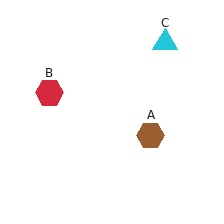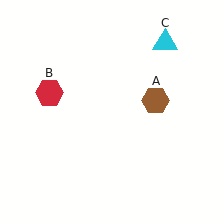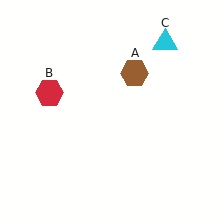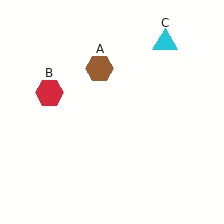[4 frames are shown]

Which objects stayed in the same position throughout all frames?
Red hexagon (object B) and cyan triangle (object C) remained stationary.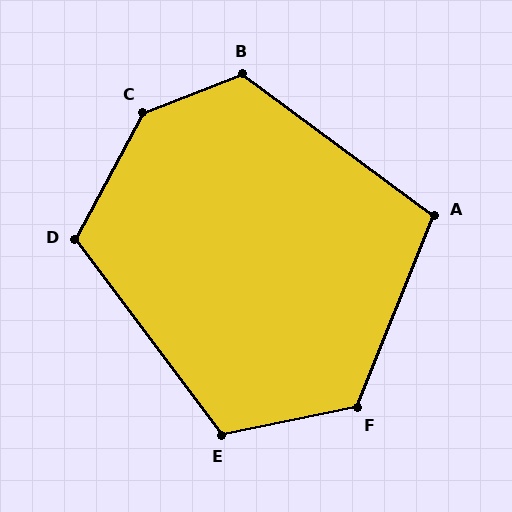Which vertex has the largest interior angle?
C, at approximately 140 degrees.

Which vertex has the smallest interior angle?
A, at approximately 105 degrees.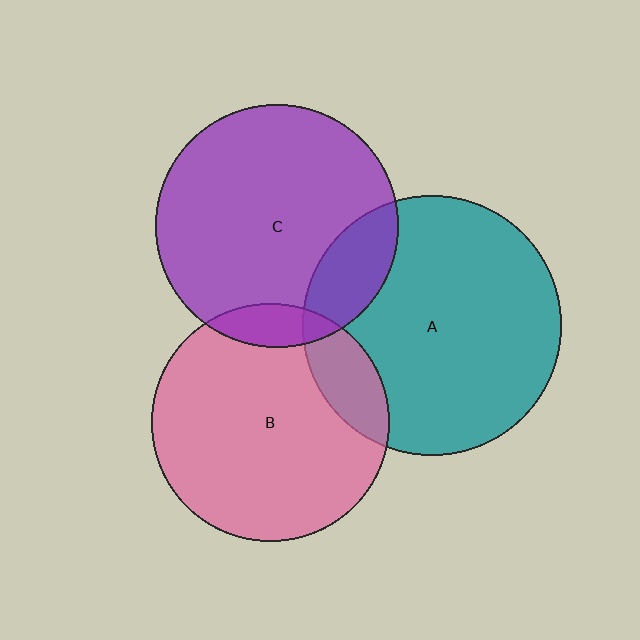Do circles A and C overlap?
Yes.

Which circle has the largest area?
Circle A (teal).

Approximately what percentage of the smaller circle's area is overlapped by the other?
Approximately 15%.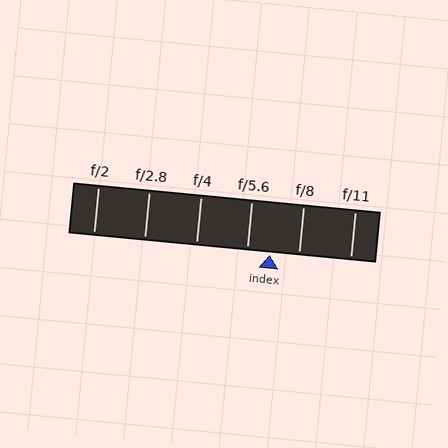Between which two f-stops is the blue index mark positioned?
The index mark is between f/5.6 and f/8.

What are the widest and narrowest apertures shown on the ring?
The widest aperture shown is f/2 and the narrowest is f/11.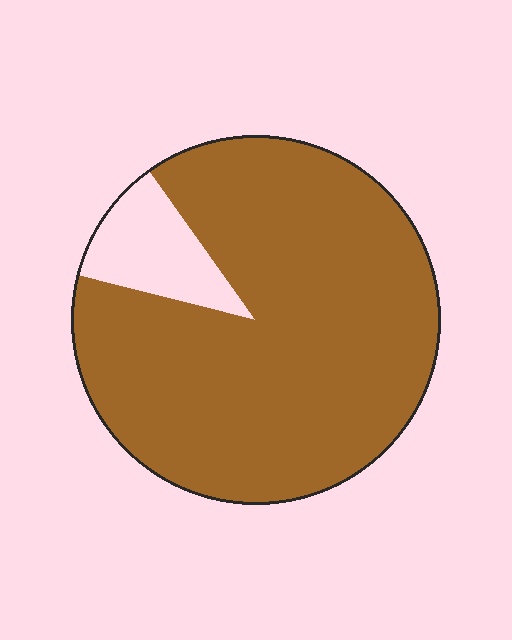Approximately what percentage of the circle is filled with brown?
Approximately 90%.